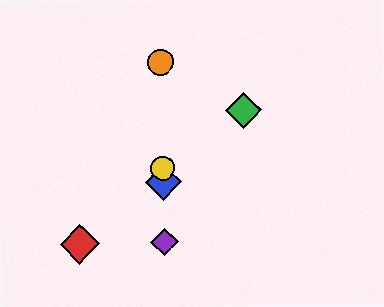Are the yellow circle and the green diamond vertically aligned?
No, the yellow circle is at x≈163 and the green diamond is at x≈244.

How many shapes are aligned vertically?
4 shapes (the blue diamond, the yellow circle, the purple diamond, the orange circle) are aligned vertically.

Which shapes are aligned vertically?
The blue diamond, the yellow circle, the purple diamond, the orange circle are aligned vertically.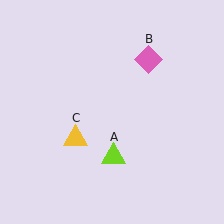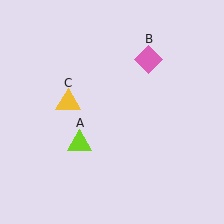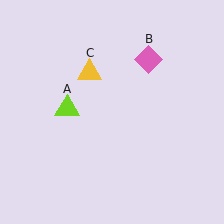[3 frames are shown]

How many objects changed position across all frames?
2 objects changed position: lime triangle (object A), yellow triangle (object C).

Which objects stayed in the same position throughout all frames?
Pink diamond (object B) remained stationary.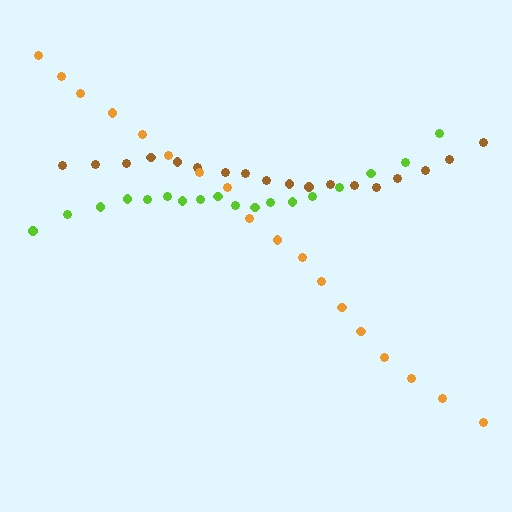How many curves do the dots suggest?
There are 3 distinct paths.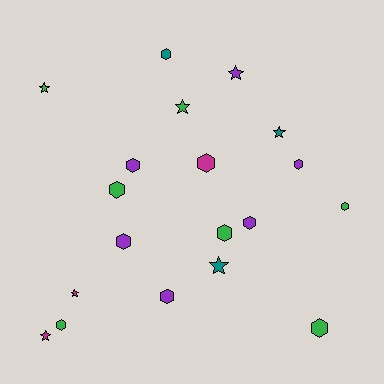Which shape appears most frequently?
Hexagon, with 12 objects.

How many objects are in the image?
There are 19 objects.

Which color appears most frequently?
Green, with 7 objects.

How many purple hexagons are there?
There are 5 purple hexagons.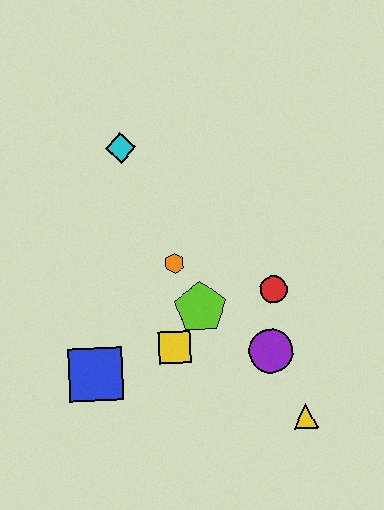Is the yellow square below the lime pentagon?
Yes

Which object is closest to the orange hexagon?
The lime pentagon is closest to the orange hexagon.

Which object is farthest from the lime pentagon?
The cyan diamond is farthest from the lime pentagon.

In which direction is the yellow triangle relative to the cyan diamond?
The yellow triangle is below the cyan diamond.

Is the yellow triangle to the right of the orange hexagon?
Yes